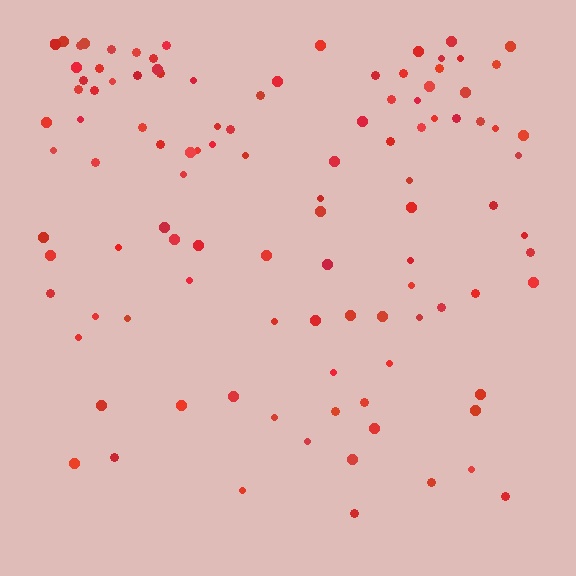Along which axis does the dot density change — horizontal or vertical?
Vertical.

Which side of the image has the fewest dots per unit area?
The bottom.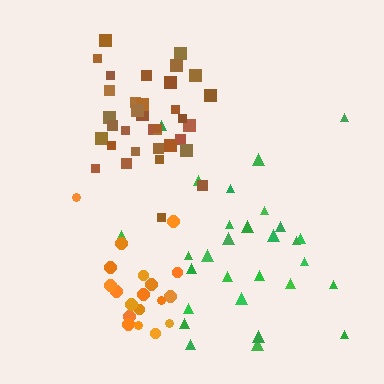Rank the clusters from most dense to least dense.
brown, orange, green.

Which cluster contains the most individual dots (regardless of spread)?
Brown (35).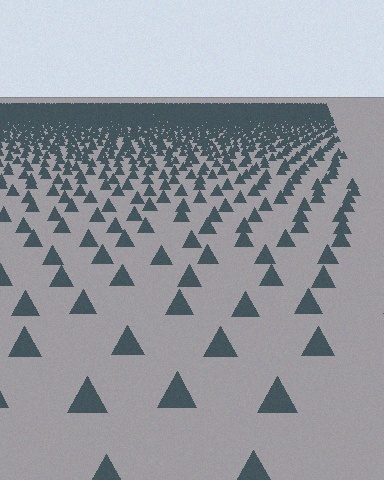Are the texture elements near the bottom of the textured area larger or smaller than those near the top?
Larger. Near the bottom, elements are closer to the viewer and appear at a bigger on-screen size.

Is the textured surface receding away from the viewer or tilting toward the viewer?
The surface is receding away from the viewer. Texture elements get smaller and denser toward the top.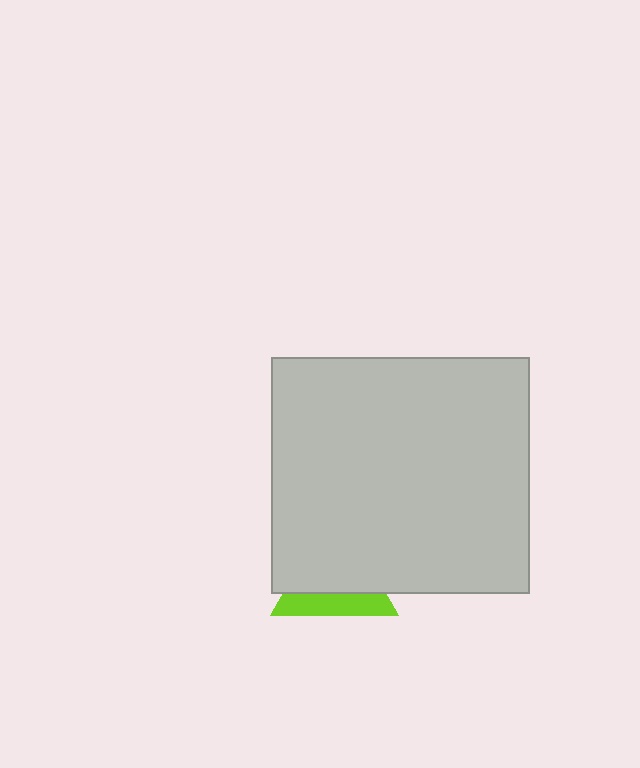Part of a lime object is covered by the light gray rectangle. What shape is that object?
It is a triangle.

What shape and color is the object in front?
The object in front is a light gray rectangle.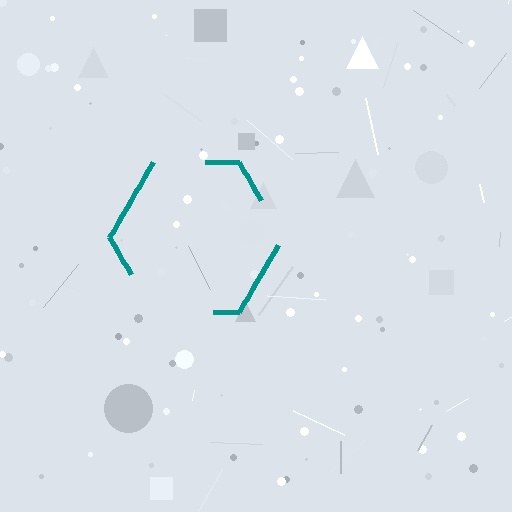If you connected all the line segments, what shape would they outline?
They would outline a hexagon.